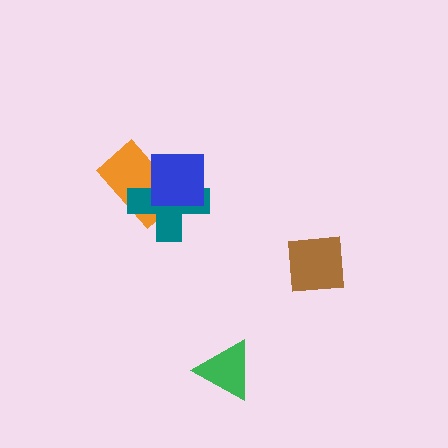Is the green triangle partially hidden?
No, no other shape covers it.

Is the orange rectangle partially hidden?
Yes, it is partially covered by another shape.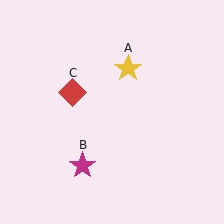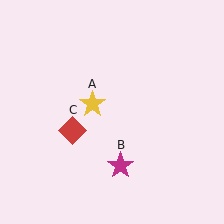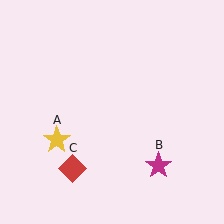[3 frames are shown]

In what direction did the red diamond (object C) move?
The red diamond (object C) moved down.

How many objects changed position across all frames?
3 objects changed position: yellow star (object A), magenta star (object B), red diamond (object C).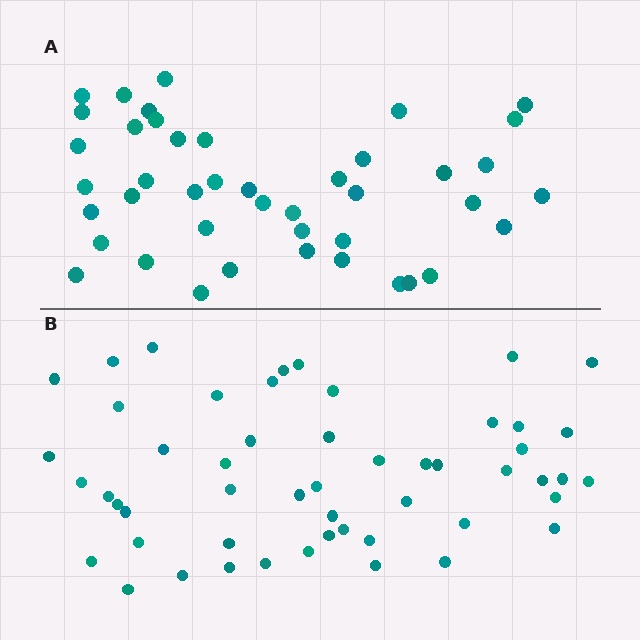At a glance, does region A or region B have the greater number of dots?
Region B (the bottom region) has more dots.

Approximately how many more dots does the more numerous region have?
Region B has roughly 8 or so more dots than region A.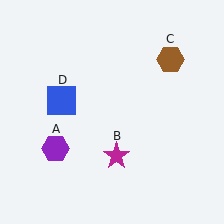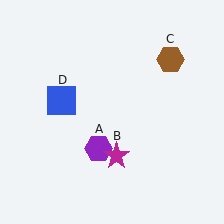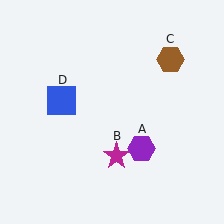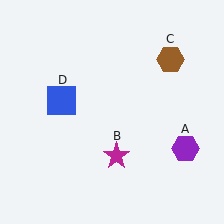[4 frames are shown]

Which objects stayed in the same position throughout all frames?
Magenta star (object B) and brown hexagon (object C) and blue square (object D) remained stationary.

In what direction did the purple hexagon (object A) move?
The purple hexagon (object A) moved right.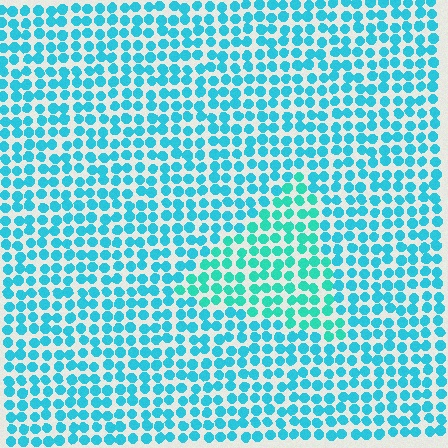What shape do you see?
I see a triangle.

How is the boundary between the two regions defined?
The boundary is defined purely by a slight shift in hue (about 21 degrees). Spacing, size, and orientation are identical on both sides.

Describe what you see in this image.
The image is filled with small cyan elements in a uniform arrangement. A triangle-shaped region is visible where the elements are tinted to a slightly different hue, forming a subtle color boundary.